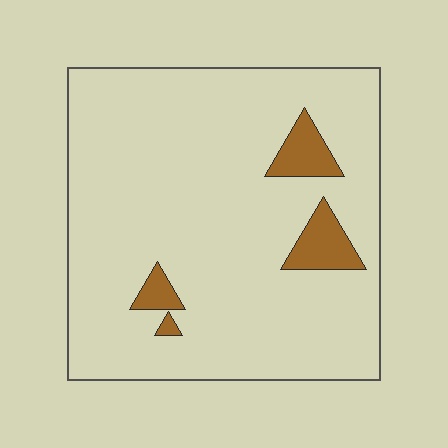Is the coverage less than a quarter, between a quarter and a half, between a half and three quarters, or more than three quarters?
Less than a quarter.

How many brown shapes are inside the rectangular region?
4.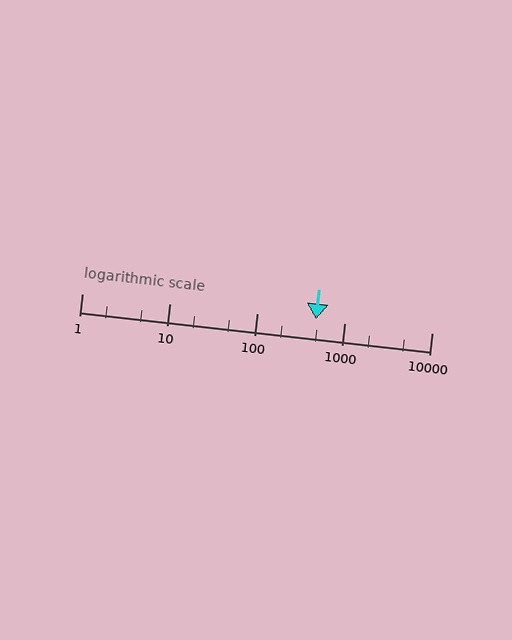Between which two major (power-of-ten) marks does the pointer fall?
The pointer is between 100 and 1000.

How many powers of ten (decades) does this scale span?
The scale spans 4 decades, from 1 to 10000.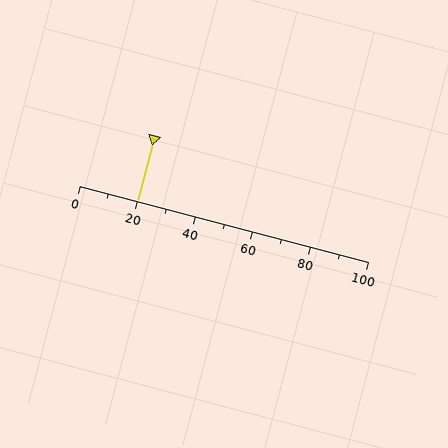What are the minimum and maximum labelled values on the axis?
The axis runs from 0 to 100.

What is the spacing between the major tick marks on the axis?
The major ticks are spaced 20 apart.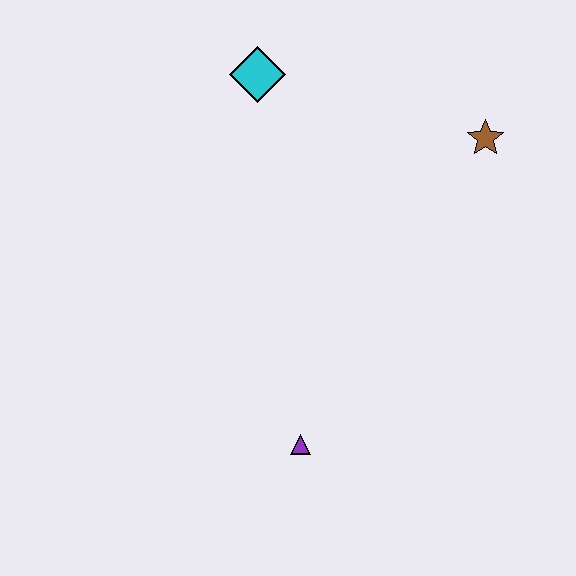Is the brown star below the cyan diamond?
Yes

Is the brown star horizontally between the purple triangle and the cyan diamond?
No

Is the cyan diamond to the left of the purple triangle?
Yes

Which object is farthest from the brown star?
The purple triangle is farthest from the brown star.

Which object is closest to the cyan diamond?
The brown star is closest to the cyan diamond.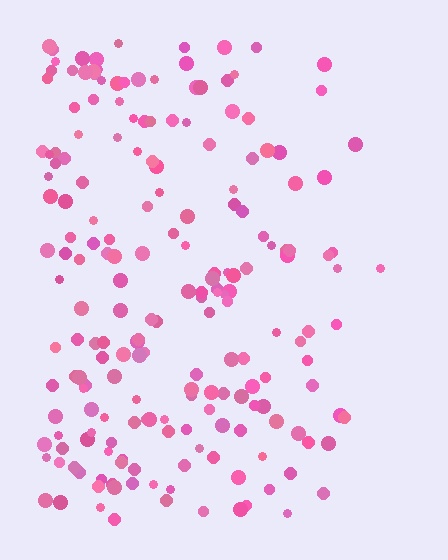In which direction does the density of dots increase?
From right to left, with the left side densest.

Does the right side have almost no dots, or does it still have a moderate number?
Still a moderate number, just noticeably fewer than the left.